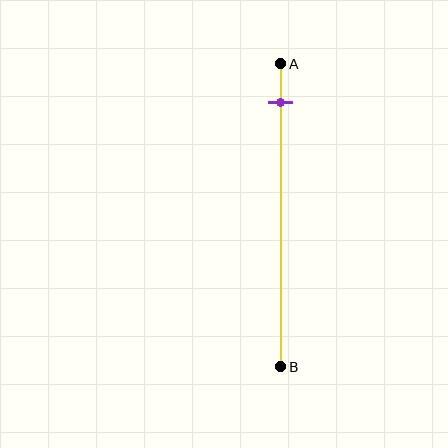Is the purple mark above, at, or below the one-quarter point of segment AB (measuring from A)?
The purple mark is above the one-quarter point of segment AB.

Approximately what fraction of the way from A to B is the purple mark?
The purple mark is approximately 15% of the way from A to B.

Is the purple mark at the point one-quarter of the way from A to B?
No, the mark is at about 15% from A, not at the 25% one-quarter point.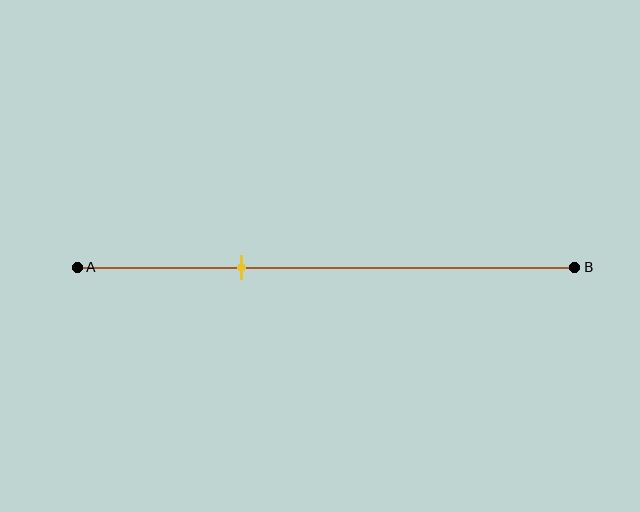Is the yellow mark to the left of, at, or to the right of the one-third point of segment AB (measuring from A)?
The yellow mark is approximately at the one-third point of segment AB.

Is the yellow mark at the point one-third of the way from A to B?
Yes, the mark is approximately at the one-third point.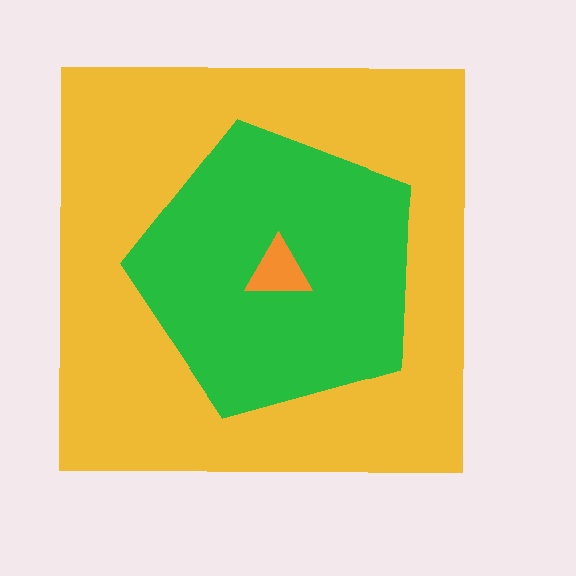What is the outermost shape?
The yellow square.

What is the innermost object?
The orange triangle.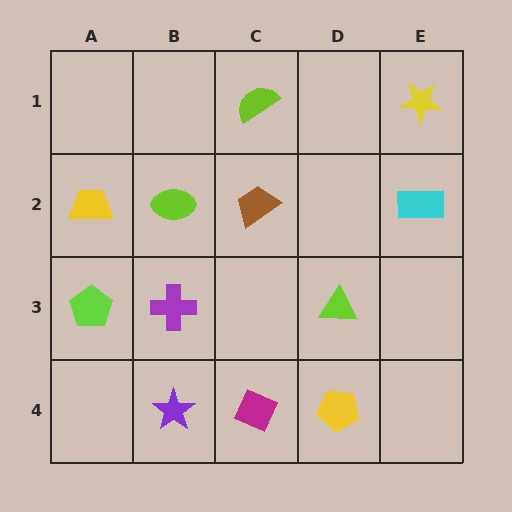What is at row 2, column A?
A yellow trapezoid.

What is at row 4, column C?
A magenta diamond.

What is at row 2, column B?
A lime ellipse.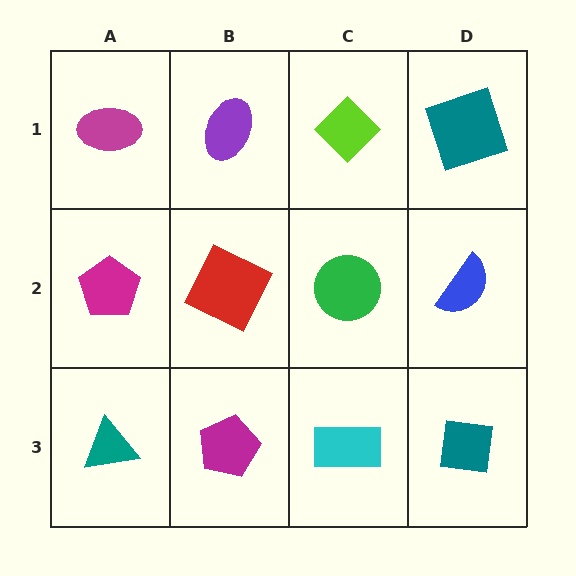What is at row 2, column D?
A blue semicircle.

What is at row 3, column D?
A teal square.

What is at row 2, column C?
A green circle.